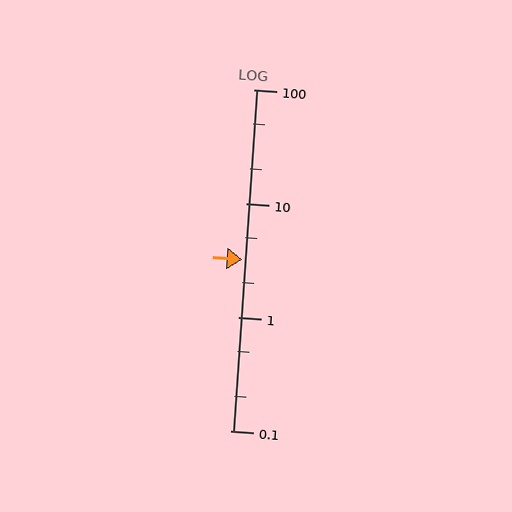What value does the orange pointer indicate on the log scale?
The pointer indicates approximately 3.2.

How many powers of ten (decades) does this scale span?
The scale spans 3 decades, from 0.1 to 100.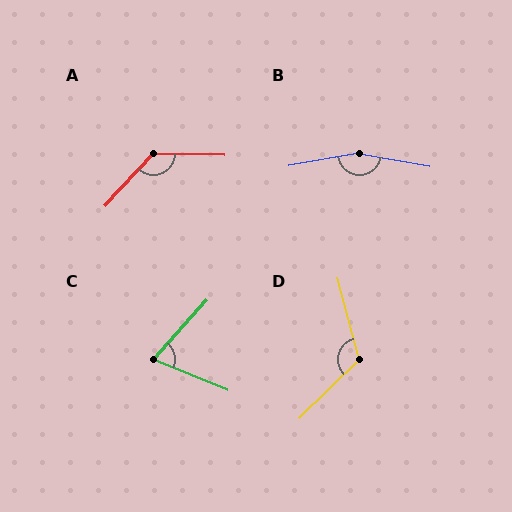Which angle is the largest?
B, at approximately 160 degrees.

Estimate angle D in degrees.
Approximately 119 degrees.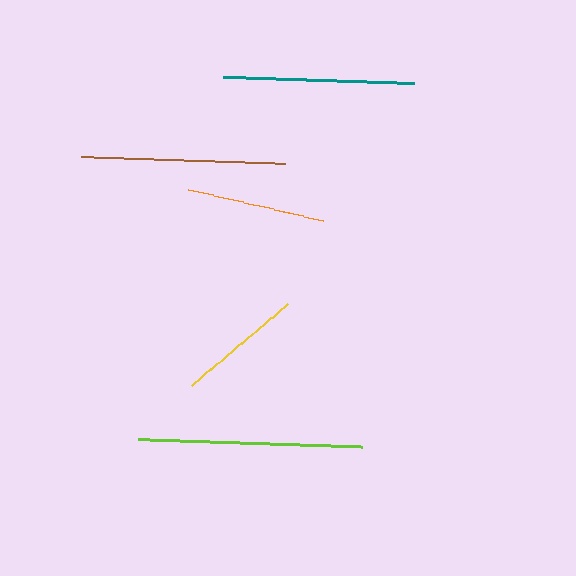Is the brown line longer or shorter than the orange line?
The brown line is longer than the orange line.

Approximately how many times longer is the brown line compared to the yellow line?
The brown line is approximately 1.6 times the length of the yellow line.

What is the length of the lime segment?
The lime segment is approximately 224 pixels long.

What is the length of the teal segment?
The teal segment is approximately 191 pixels long.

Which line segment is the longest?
The lime line is the longest at approximately 224 pixels.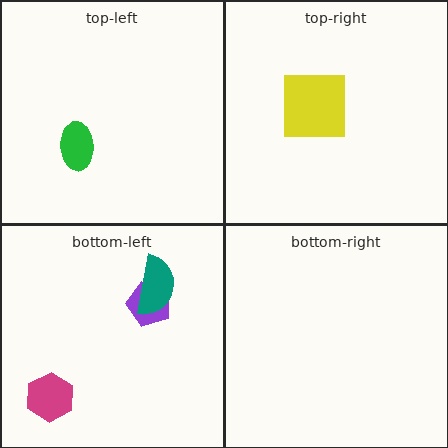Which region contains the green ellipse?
The top-left region.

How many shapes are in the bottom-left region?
3.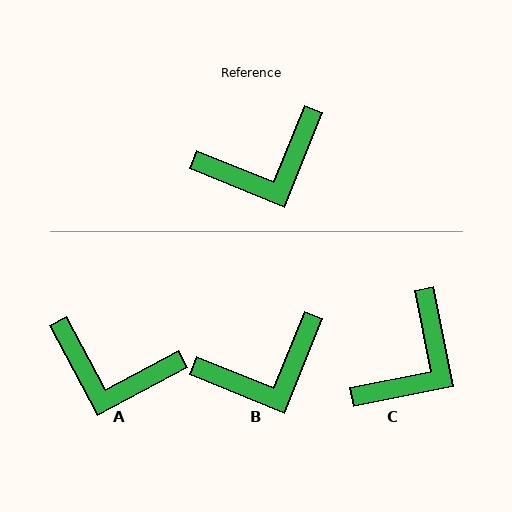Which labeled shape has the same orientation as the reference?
B.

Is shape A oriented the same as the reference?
No, it is off by about 40 degrees.